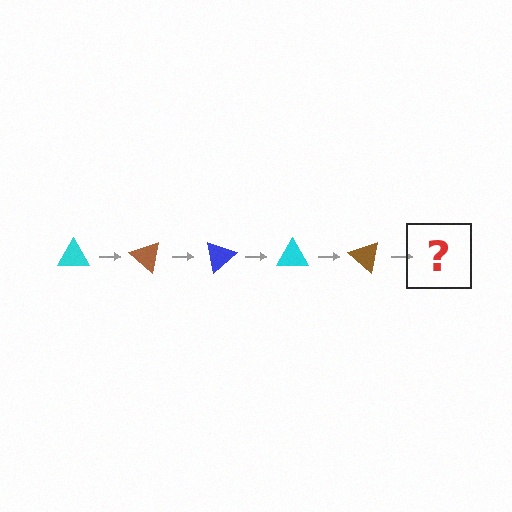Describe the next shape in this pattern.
It should be a blue triangle, rotated 200 degrees from the start.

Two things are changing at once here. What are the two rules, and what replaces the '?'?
The two rules are that it rotates 40 degrees each step and the color cycles through cyan, brown, and blue. The '?' should be a blue triangle, rotated 200 degrees from the start.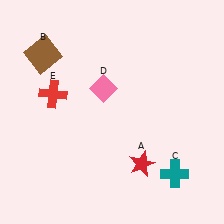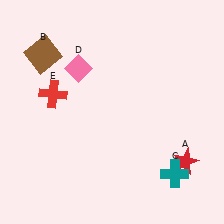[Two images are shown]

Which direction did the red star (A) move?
The red star (A) moved right.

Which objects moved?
The objects that moved are: the red star (A), the pink diamond (D).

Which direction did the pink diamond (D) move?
The pink diamond (D) moved left.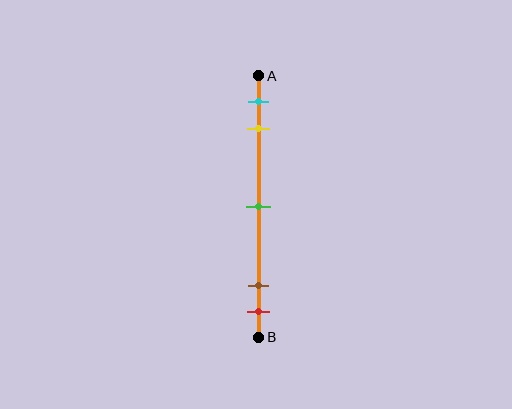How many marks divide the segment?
There are 5 marks dividing the segment.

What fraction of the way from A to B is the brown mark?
The brown mark is approximately 80% (0.8) of the way from A to B.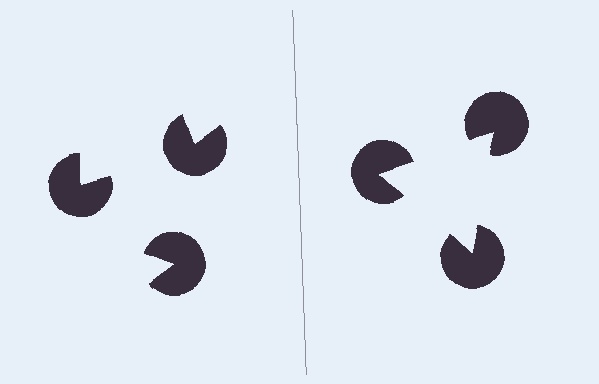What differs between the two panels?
The pac-man discs are positioned identically on both sides; only the wedge orientations differ. On the right they align to a triangle; on the left they are misaligned.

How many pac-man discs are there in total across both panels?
6 — 3 on each side.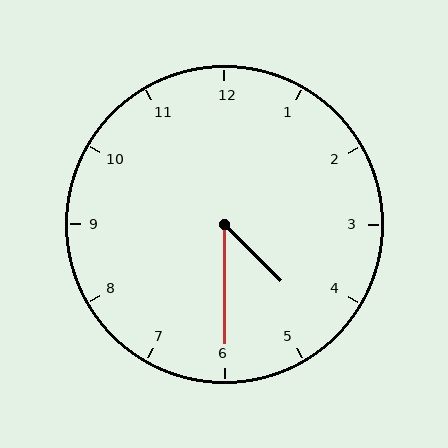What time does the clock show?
4:30.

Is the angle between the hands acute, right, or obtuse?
It is acute.